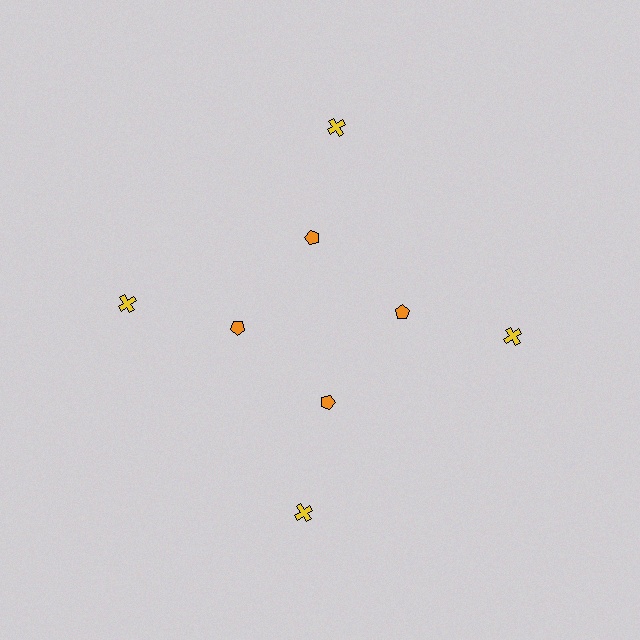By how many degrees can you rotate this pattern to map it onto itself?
The pattern maps onto itself every 90 degrees of rotation.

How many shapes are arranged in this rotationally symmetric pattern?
There are 8 shapes, arranged in 4 groups of 2.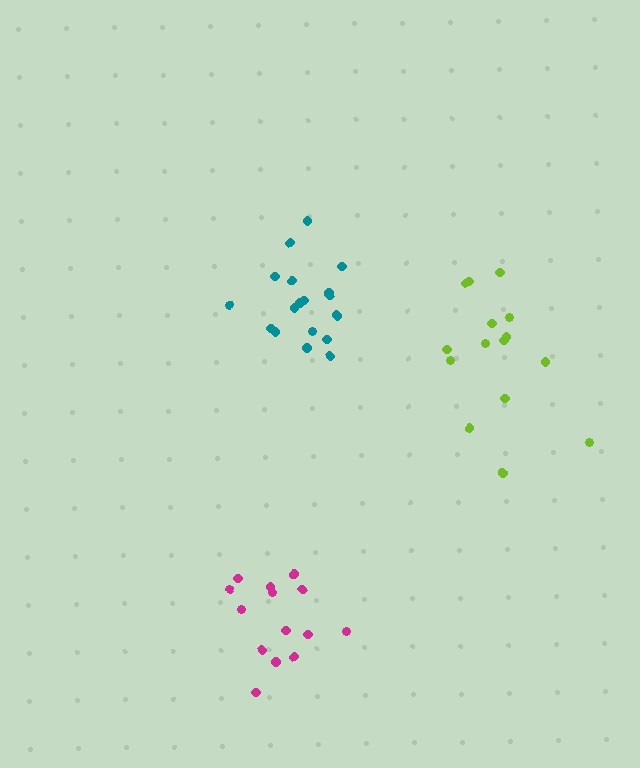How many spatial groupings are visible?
There are 3 spatial groupings.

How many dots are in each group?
Group 1: 15 dots, Group 2: 14 dots, Group 3: 19 dots (48 total).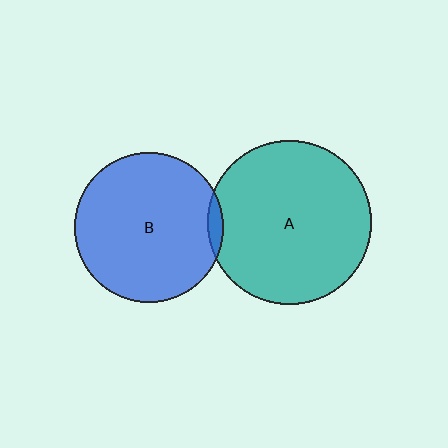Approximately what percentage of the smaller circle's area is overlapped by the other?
Approximately 5%.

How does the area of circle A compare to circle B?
Approximately 1.2 times.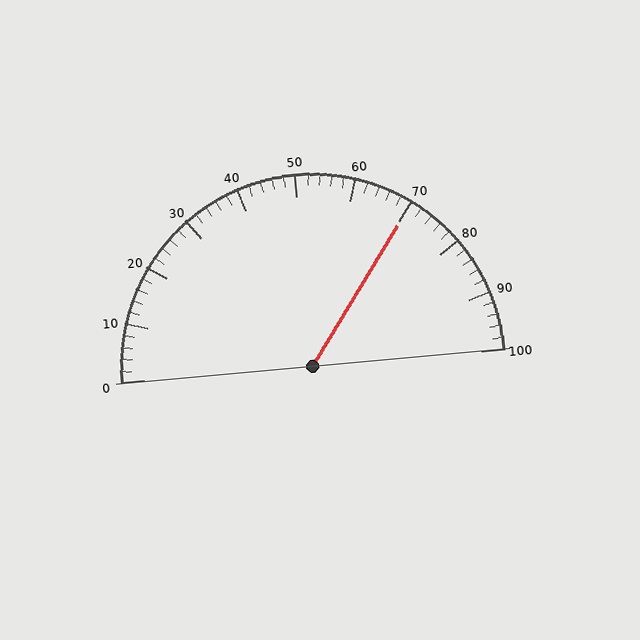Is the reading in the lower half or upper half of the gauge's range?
The reading is in the upper half of the range (0 to 100).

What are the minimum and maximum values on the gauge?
The gauge ranges from 0 to 100.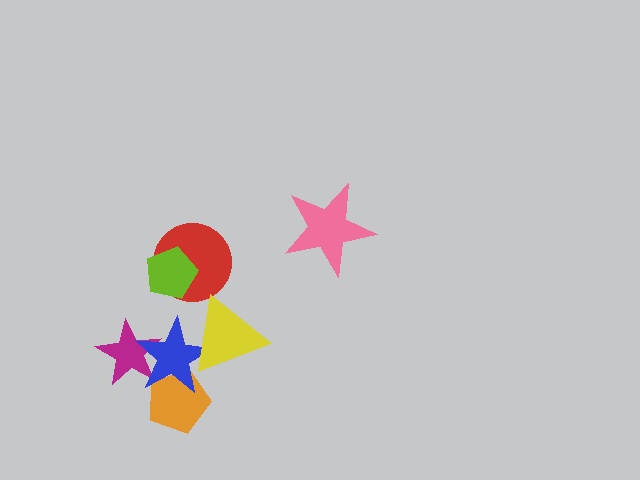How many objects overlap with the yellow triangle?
1 object overlaps with the yellow triangle.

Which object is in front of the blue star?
The yellow triangle is in front of the blue star.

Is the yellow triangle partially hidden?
No, no other shape covers it.